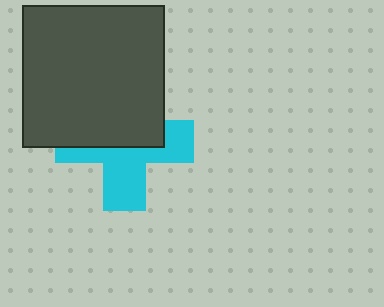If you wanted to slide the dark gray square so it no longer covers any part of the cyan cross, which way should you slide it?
Slide it up — that is the most direct way to separate the two shapes.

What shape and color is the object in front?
The object in front is a dark gray square.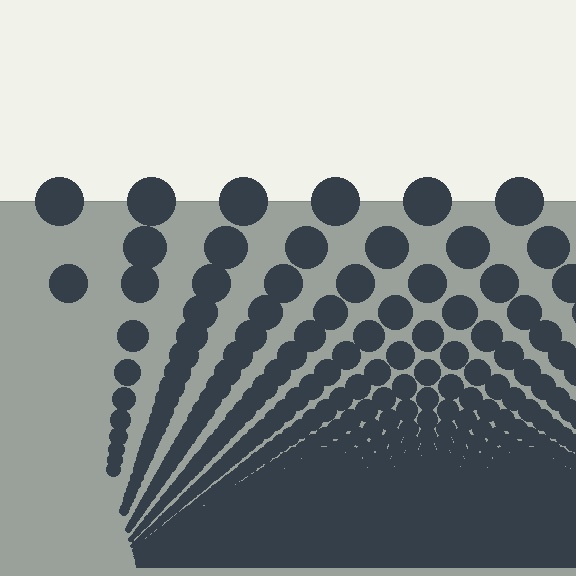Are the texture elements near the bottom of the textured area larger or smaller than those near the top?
Smaller. The gradient is inverted — elements near the bottom are smaller and denser.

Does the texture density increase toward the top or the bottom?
Density increases toward the bottom.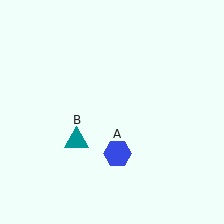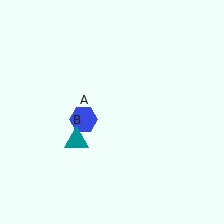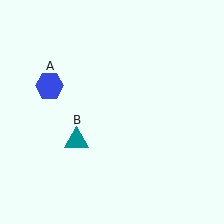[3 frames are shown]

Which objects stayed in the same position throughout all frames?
Teal triangle (object B) remained stationary.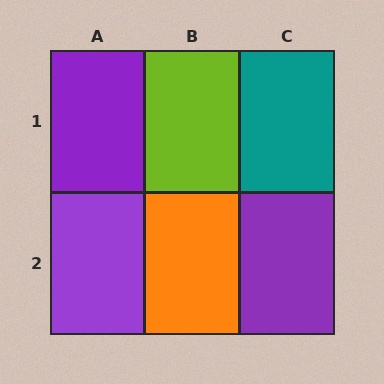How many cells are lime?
1 cell is lime.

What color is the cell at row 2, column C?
Purple.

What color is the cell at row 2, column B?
Orange.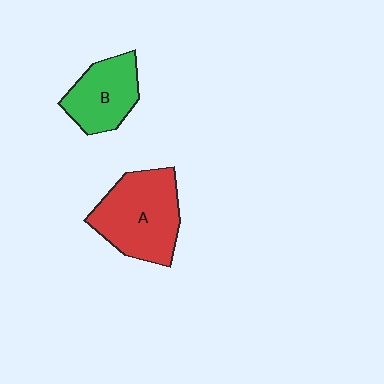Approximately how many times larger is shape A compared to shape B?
Approximately 1.5 times.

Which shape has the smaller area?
Shape B (green).